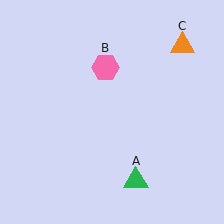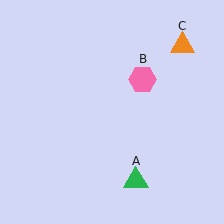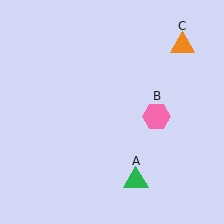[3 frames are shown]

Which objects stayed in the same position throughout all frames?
Green triangle (object A) and orange triangle (object C) remained stationary.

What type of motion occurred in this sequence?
The pink hexagon (object B) rotated clockwise around the center of the scene.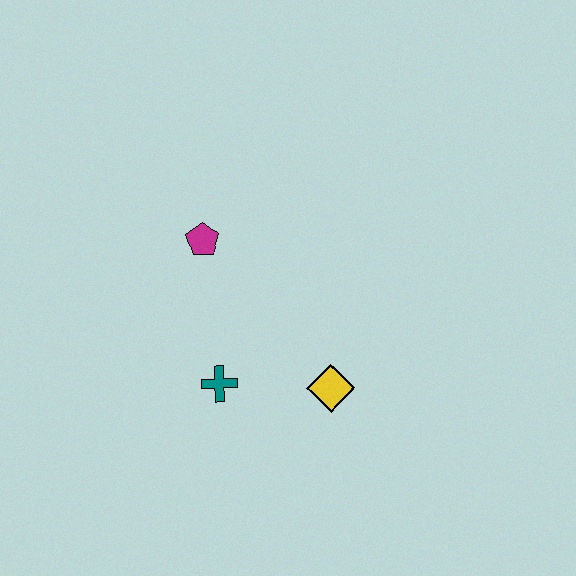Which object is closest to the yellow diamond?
The teal cross is closest to the yellow diamond.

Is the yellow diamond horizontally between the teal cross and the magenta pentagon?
No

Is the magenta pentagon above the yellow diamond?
Yes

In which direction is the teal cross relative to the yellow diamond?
The teal cross is to the left of the yellow diamond.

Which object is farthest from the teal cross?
The magenta pentagon is farthest from the teal cross.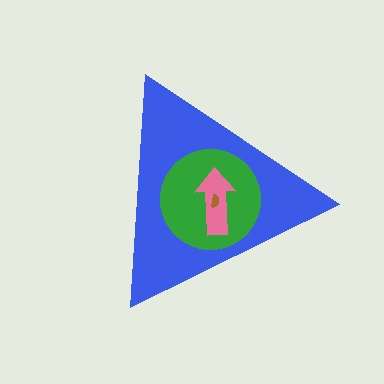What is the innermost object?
The brown semicircle.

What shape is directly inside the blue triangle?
The green circle.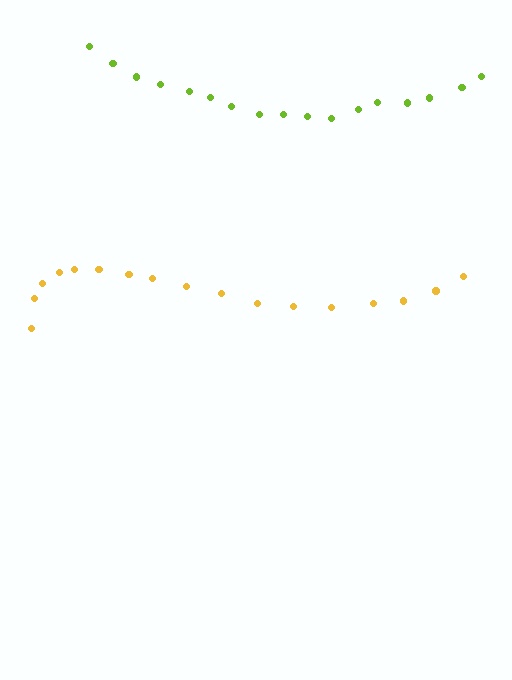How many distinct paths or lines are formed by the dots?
There are 2 distinct paths.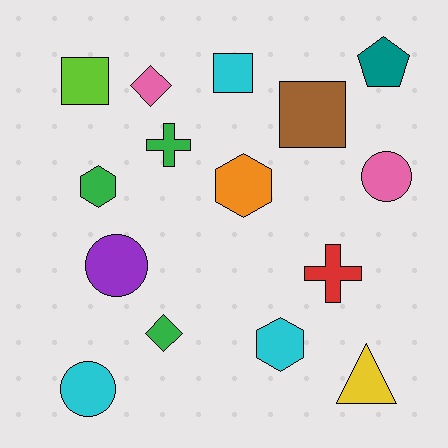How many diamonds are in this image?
There are 2 diamonds.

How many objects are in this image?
There are 15 objects.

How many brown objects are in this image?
There is 1 brown object.